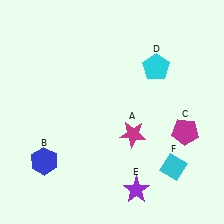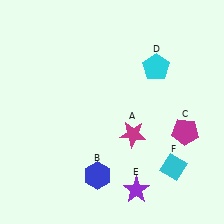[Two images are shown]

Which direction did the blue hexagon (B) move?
The blue hexagon (B) moved right.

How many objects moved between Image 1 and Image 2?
1 object moved between the two images.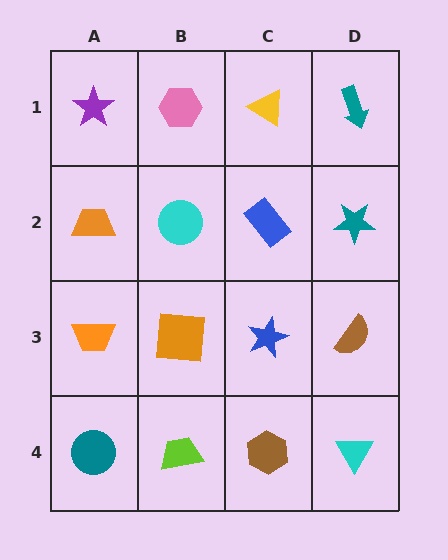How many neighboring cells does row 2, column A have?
3.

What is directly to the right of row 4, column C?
A cyan triangle.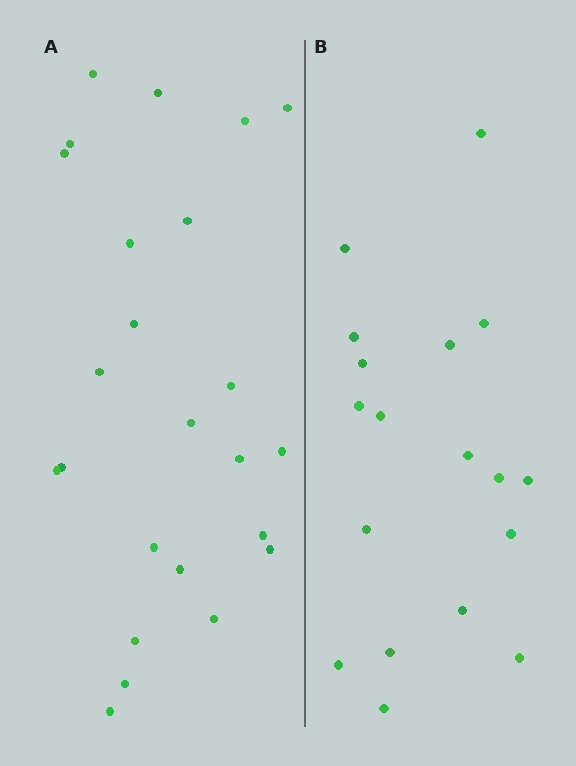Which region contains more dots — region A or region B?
Region A (the left region) has more dots.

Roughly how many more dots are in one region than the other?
Region A has about 6 more dots than region B.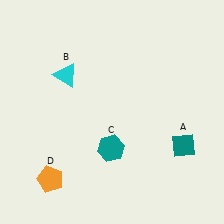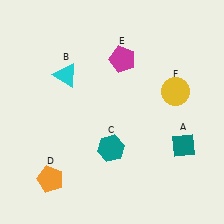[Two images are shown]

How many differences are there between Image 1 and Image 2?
There are 2 differences between the two images.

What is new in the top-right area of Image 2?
A yellow circle (F) was added in the top-right area of Image 2.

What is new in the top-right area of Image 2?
A magenta pentagon (E) was added in the top-right area of Image 2.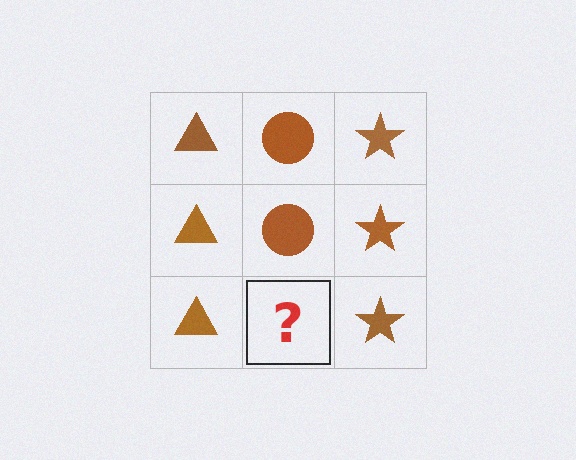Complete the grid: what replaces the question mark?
The question mark should be replaced with a brown circle.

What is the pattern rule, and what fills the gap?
The rule is that each column has a consistent shape. The gap should be filled with a brown circle.